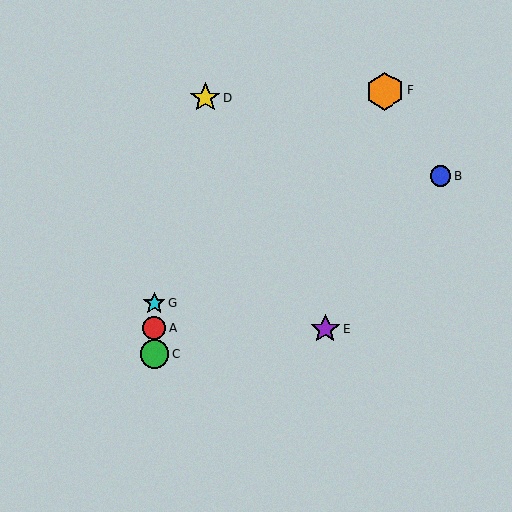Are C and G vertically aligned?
Yes, both are at x≈155.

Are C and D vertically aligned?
No, C is at x≈155 and D is at x≈206.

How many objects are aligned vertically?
3 objects (A, C, G) are aligned vertically.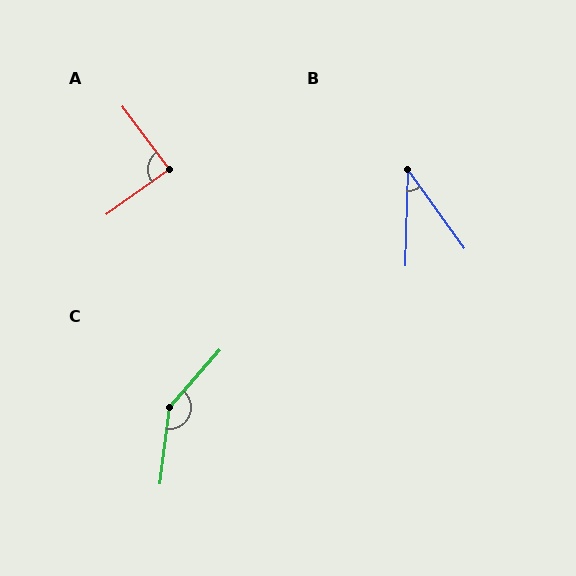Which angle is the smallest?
B, at approximately 37 degrees.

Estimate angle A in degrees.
Approximately 89 degrees.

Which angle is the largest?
C, at approximately 146 degrees.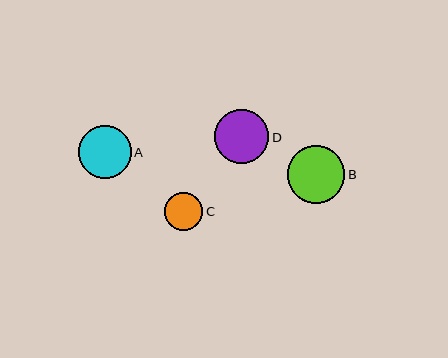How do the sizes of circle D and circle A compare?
Circle D and circle A are approximately the same size.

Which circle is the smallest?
Circle C is the smallest with a size of approximately 38 pixels.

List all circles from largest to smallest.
From largest to smallest: B, D, A, C.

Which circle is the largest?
Circle B is the largest with a size of approximately 57 pixels.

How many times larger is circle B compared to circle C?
Circle B is approximately 1.5 times the size of circle C.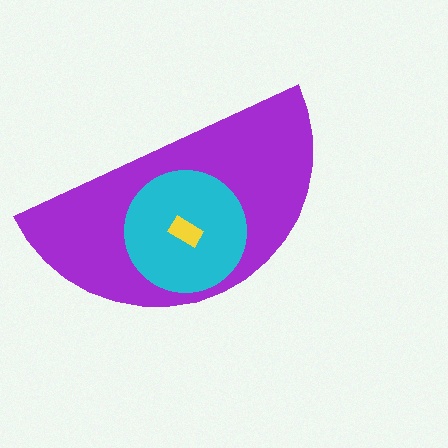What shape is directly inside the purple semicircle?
The cyan circle.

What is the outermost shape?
The purple semicircle.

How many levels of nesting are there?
3.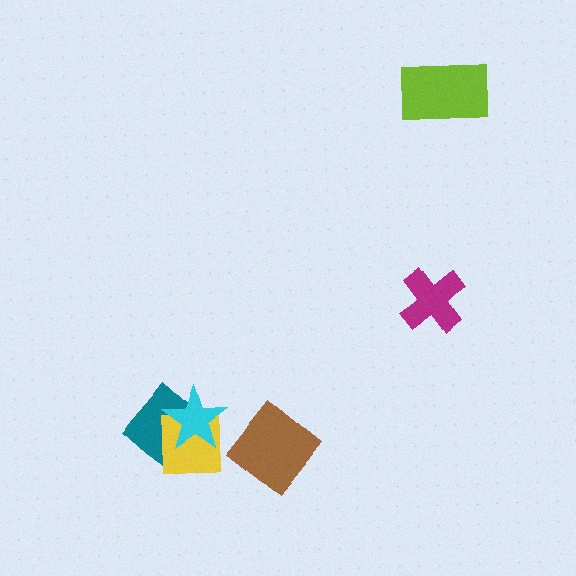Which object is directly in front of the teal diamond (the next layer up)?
The yellow square is directly in front of the teal diamond.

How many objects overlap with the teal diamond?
2 objects overlap with the teal diamond.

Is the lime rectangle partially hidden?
No, no other shape covers it.